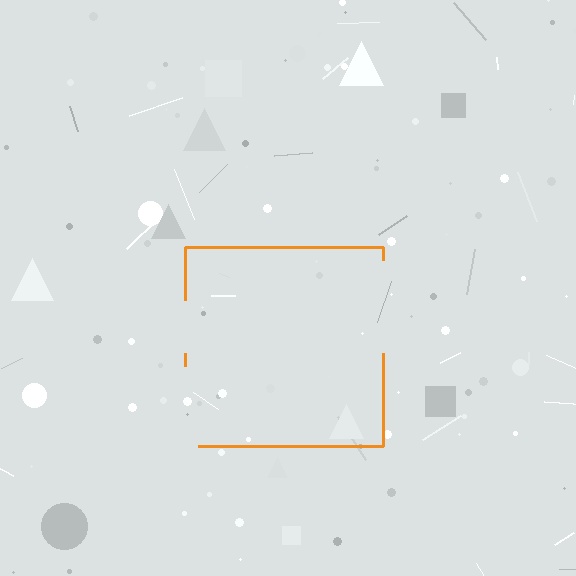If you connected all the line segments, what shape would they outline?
They would outline a square.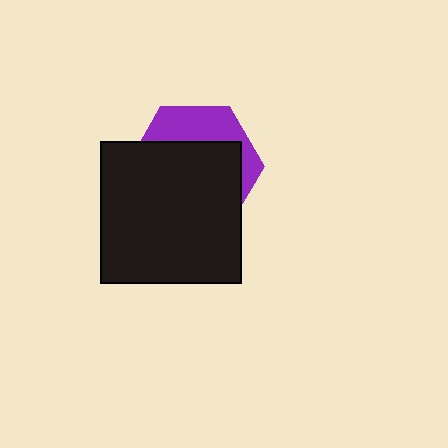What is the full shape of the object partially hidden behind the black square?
The partially hidden object is a purple hexagon.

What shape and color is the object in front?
The object in front is a black square.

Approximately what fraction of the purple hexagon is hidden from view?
Roughly 67% of the purple hexagon is hidden behind the black square.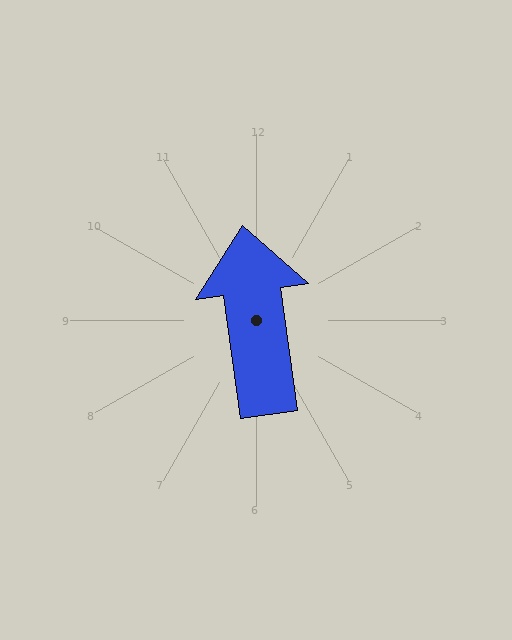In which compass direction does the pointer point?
North.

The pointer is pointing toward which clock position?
Roughly 12 o'clock.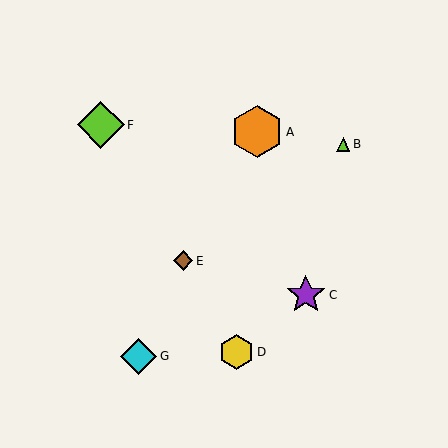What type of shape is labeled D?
Shape D is a yellow hexagon.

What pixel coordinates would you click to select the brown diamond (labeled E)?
Click at (183, 261) to select the brown diamond E.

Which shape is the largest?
The orange hexagon (labeled A) is the largest.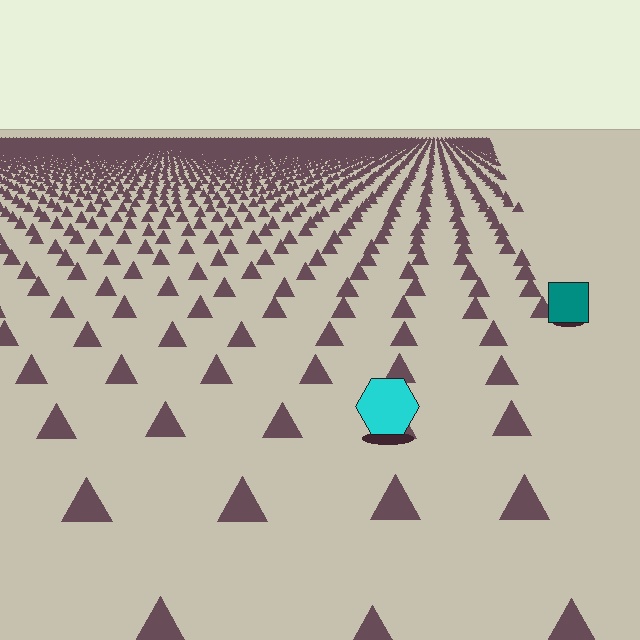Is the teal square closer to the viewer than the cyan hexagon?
No. The cyan hexagon is closer — you can tell from the texture gradient: the ground texture is coarser near it.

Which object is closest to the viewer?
The cyan hexagon is closest. The texture marks near it are larger and more spread out.